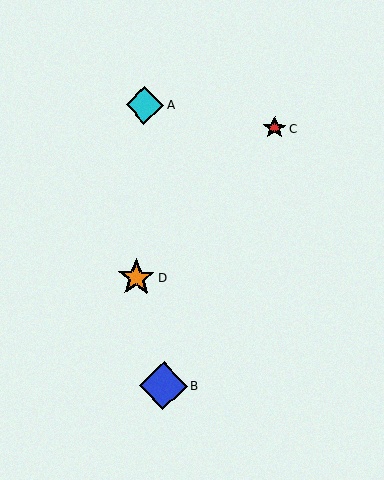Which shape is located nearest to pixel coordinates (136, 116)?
The cyan diamond (labeled A) at (145, 105) is nearest to that location.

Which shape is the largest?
The blue diamond (labeled B) is the largest.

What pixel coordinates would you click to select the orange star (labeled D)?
Click at (136, 278) to select the orange star D.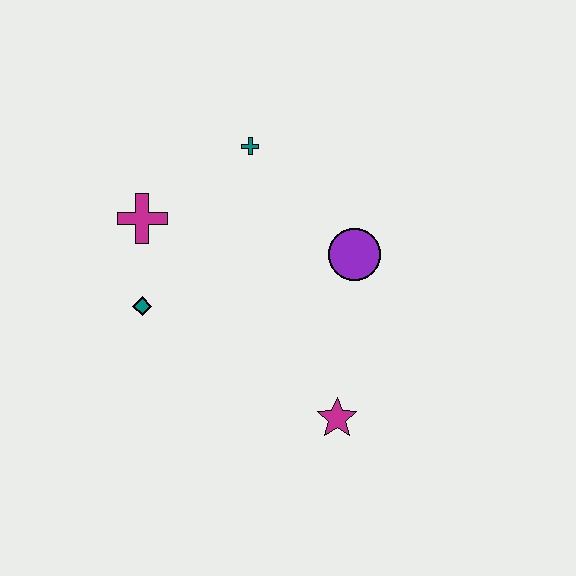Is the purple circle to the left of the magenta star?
No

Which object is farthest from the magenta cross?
The magenta star is farthest from the magenta cross.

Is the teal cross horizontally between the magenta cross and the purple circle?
Yes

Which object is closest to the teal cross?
The magenta cross is closest to the teal cross.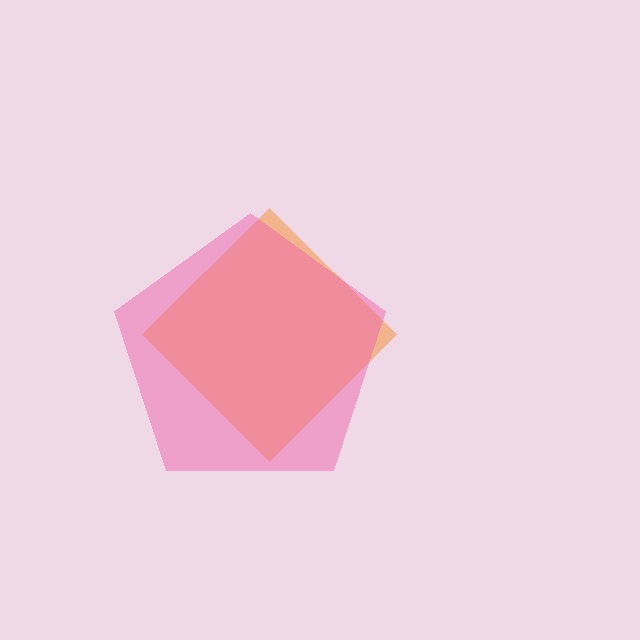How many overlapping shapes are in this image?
There are 2 overlapping shapes in the image.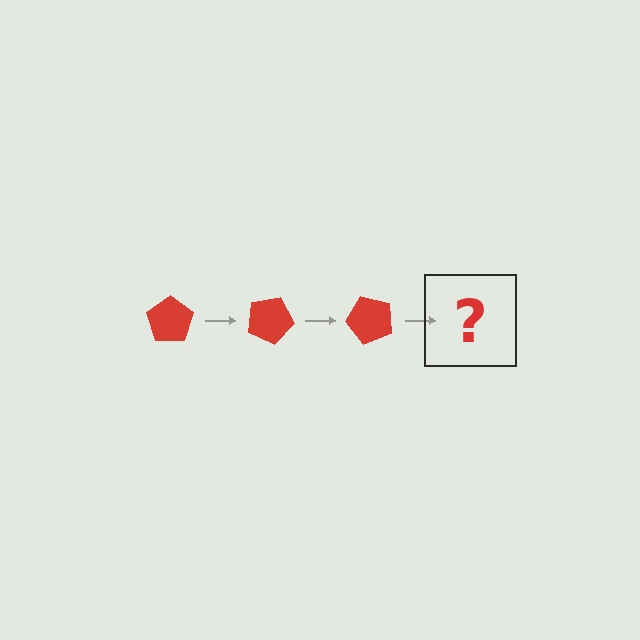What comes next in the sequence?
The next element should be a red pentagon rotated 75 degrees.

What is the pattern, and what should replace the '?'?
The pattern is that the pentagon rotates 25 degrees each step. The '?' should be a red pentagon rotated 75 degrees.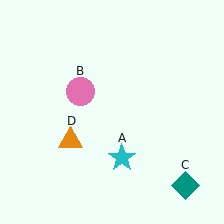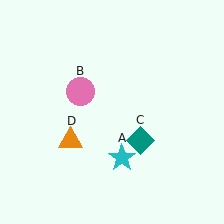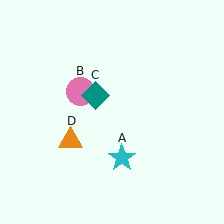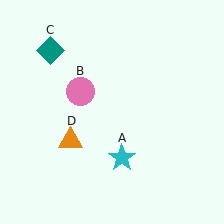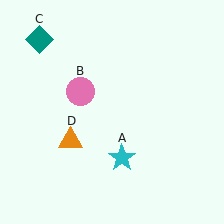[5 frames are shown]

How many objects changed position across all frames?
1 object changed position: teal diamond (object C).